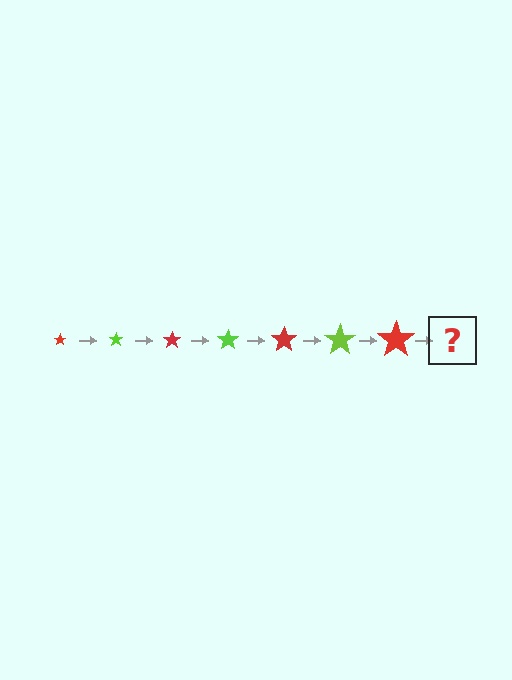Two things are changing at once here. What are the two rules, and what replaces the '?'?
The two rules are that the star grows larger each step and the color cycles through red and lime. The '?' should be a lime star, larger than the previous one.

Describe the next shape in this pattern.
It should be a lime star, larger than the previous one.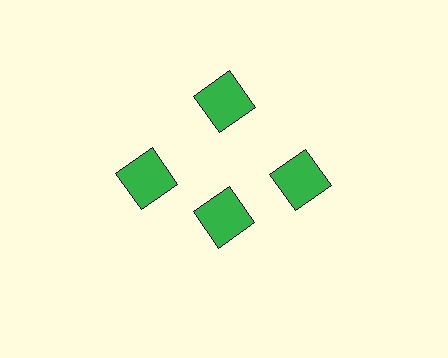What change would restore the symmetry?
The symmetry would be restored by moving it outward, back onto the ring so that all 4 squares sit at equal angles and equal distance from the center.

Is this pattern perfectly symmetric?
No. The 4 green squares are arranged in a ring, but one element near the 6 o'clock position is pulled inward toward the center, breaking the 4-fold rotational symmetry.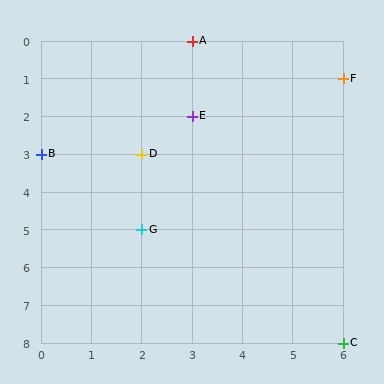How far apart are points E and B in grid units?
Points E and B are 3 columns and 1 row apart (about 3.2 grid units diagonally).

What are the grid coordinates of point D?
Point D is at grid coordinates (2, 3).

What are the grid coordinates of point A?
Point A is at grid coordinates (3, 0).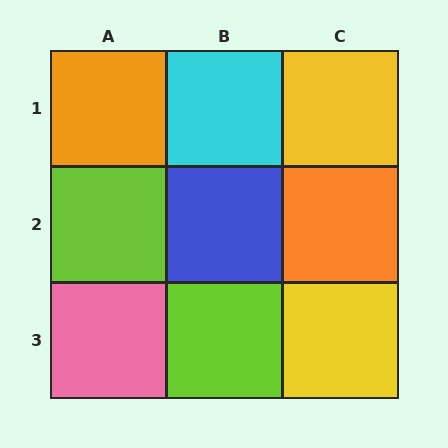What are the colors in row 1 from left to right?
Orange, cyan, yellow.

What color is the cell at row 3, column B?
Lime.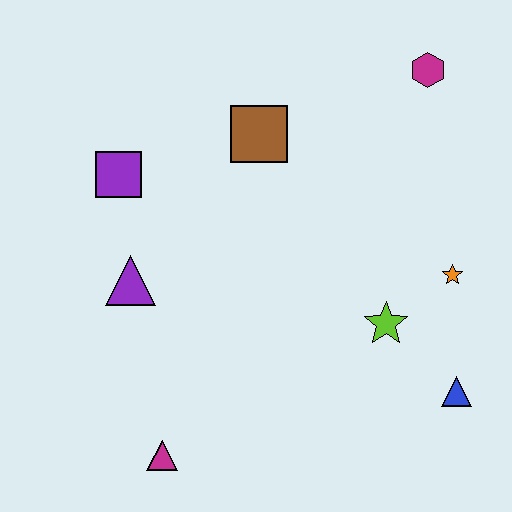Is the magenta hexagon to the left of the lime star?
No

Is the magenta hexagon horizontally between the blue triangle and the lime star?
Yes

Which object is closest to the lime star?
The orange star is closest to the lime star.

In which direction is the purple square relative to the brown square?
The purple square is to the left of the brown square.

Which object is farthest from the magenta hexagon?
The magenta triangle is farthest from the magenta hexagon.